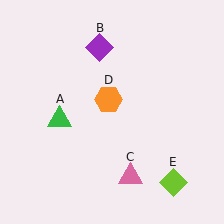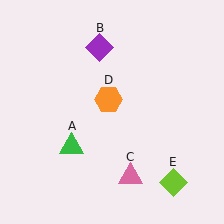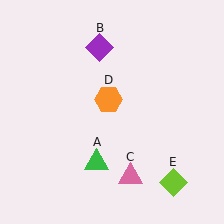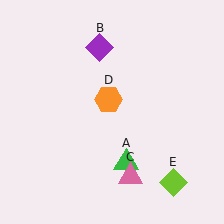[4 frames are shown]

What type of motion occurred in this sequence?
The green triangle (object A) rotated counterclockwise around the center of the scene.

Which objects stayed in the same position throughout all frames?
Purple diamond (object B) and pink triangle (object C) and orange hexagon (object D) and lime diamond (object E) remained stationary.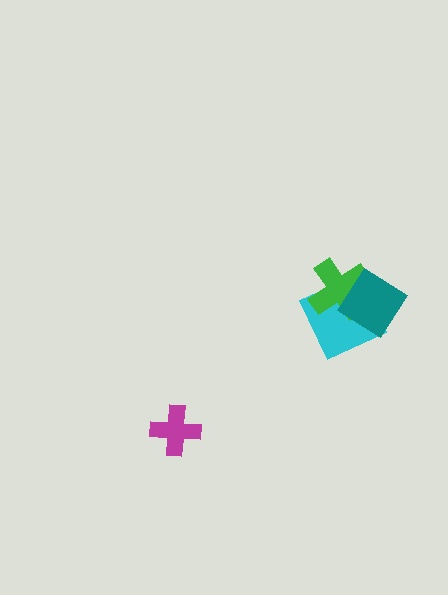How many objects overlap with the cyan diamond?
2 objects overlap with the cyan diamond.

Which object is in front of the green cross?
The teal diamond is in front of the green cross.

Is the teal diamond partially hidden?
No, no other shape covers it.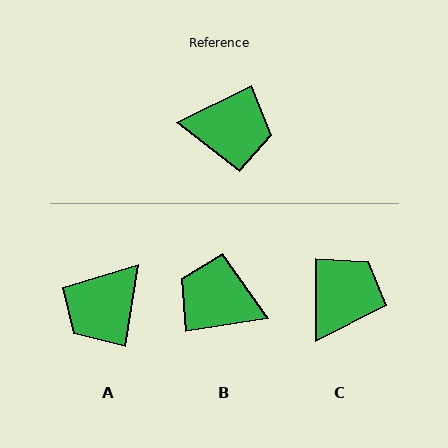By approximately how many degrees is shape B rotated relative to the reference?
Approximately 163 degrees counter-clockwise.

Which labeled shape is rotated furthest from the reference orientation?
B, about 163 degrees away.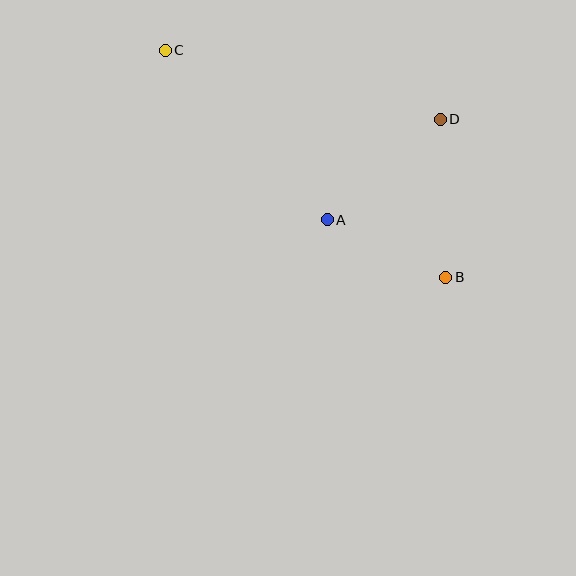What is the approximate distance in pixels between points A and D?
The distance between A and D is approximately 152 pixels.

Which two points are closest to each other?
Points A and B are closest to each other.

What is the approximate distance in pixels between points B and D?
The distance between B and D is approximately 158 pixels.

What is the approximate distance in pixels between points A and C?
The distance between A and C is approximately 235 pixels.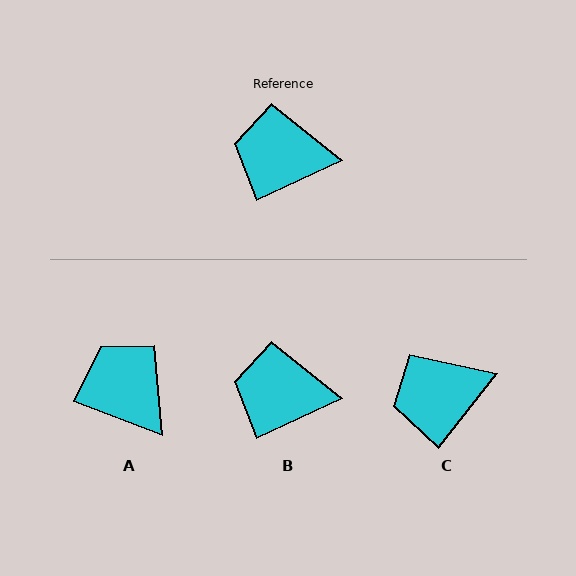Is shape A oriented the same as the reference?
No, it is off by about 47 degrees.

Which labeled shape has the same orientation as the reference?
B.